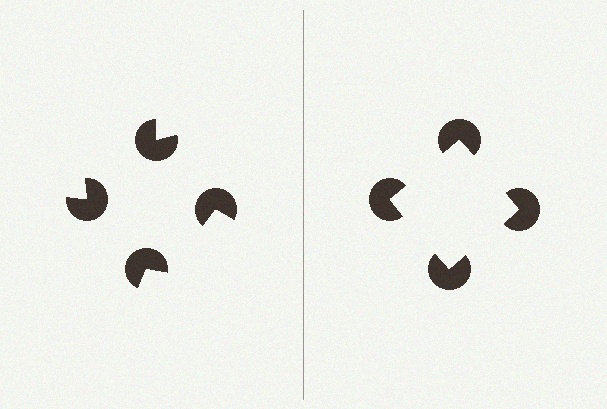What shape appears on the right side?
An illusory square.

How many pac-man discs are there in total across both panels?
8 — 4 on each side.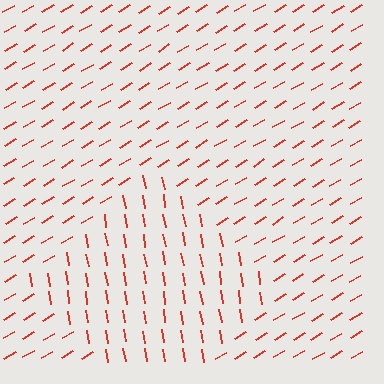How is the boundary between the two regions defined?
The boundary is defined purely by a change in line orientation (approximately 69 degrees difference). All lines are the same color and thickness.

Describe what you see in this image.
The image is filled with small red line segments. A diamond region in the image has lines oriented differently from the surrounding lines, creating a visible texture boundary.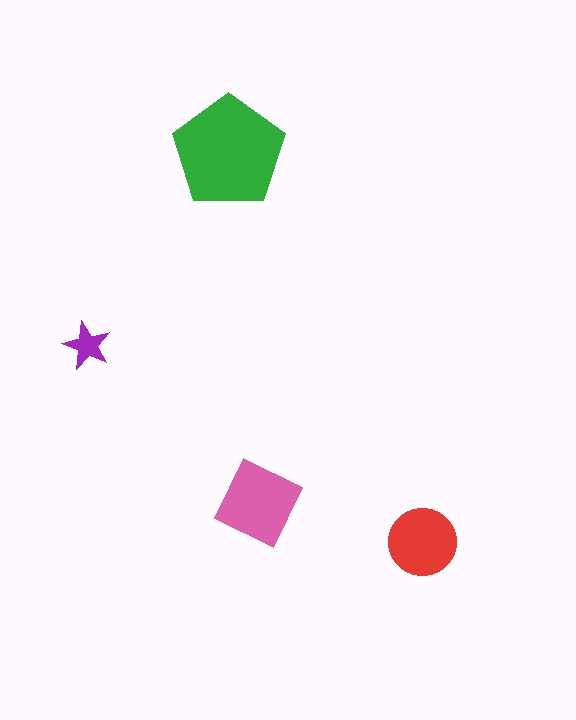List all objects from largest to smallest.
The green pentagon, the pink diamond, the red circle, the purple star.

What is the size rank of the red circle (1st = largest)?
3rd.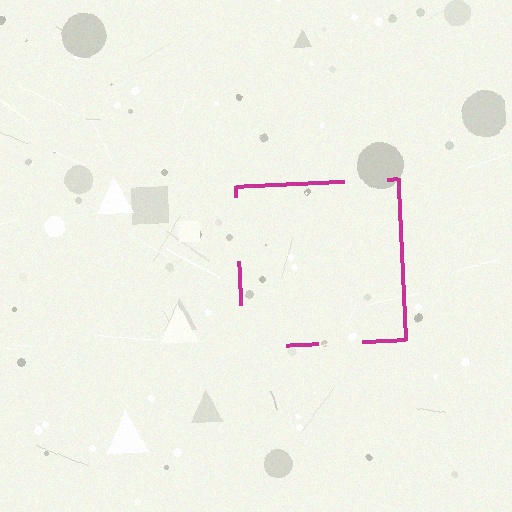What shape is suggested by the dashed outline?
The dashed outline suggests a square.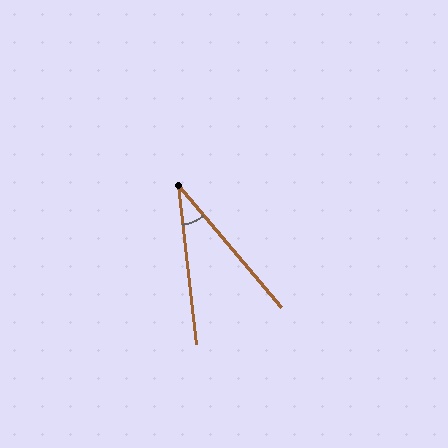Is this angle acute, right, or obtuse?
It is acute.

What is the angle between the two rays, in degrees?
Approximately 34 degrees.